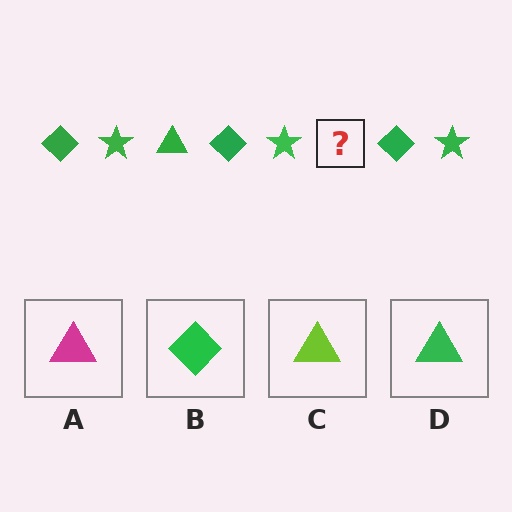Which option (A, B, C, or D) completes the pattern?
D.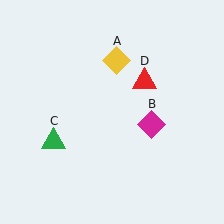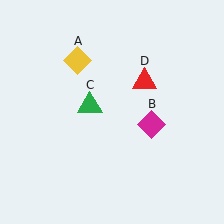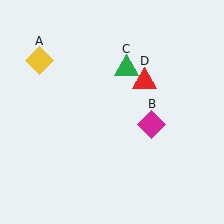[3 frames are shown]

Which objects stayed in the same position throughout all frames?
Magenta diamond (object B) and red triangle (object D) remained stationary.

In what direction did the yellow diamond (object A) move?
The yellow diamond (object A) moved left.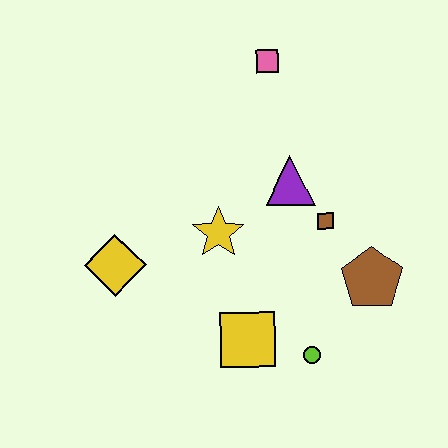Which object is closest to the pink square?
The purple triangle is closest to the pink square.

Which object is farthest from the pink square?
The lime circle is farthest from the pink square.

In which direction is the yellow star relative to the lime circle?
The yellow star is above the lime circle.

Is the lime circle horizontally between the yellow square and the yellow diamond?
No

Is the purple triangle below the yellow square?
No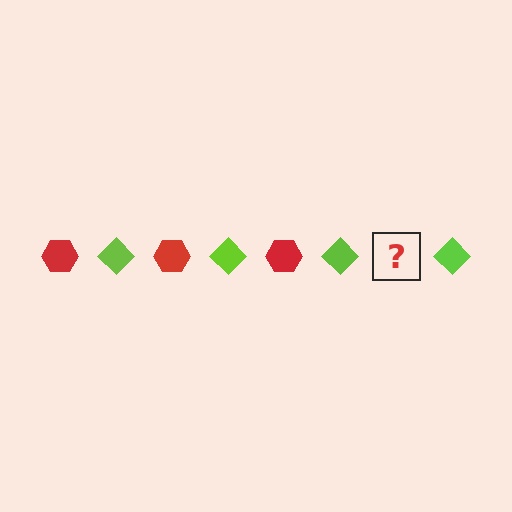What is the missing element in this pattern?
The missing element is a red hexagon.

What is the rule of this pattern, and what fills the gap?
The rule is that the pattern alternates between red hexagon and lime diamond. The gap should be filled with a red hexagon.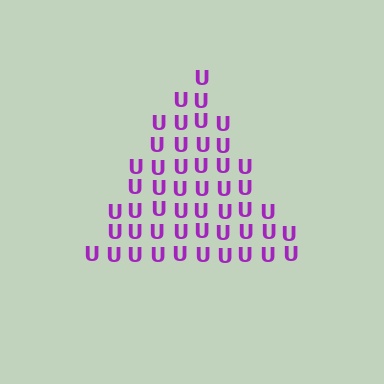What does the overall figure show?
The overall figure shows a triangle.